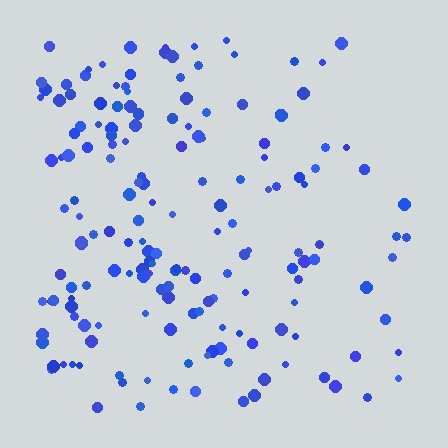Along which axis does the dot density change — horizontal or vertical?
Horizontal.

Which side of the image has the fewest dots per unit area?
The right.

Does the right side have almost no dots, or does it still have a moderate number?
Still a moderate number, just noticeably fewer than the left.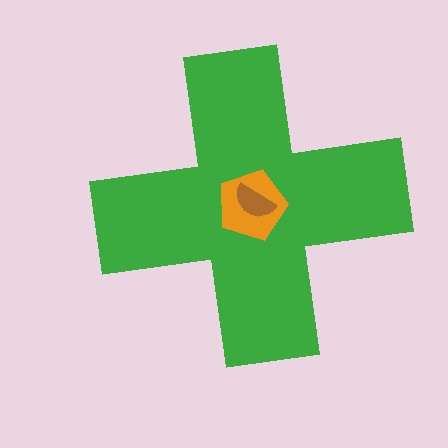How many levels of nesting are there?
3.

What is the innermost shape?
The brown semicircle.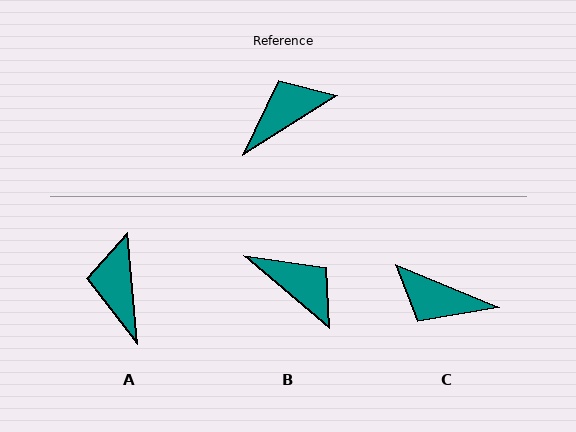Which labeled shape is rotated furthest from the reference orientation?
C, about 126 degrees away.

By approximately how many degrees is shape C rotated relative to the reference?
Approximately 126 degrees counter-clockwise.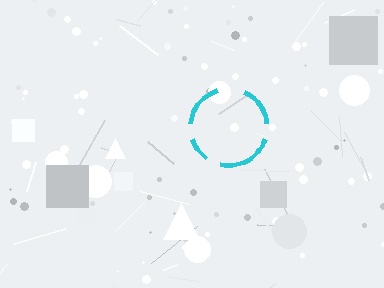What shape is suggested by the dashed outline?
The dashed outline suggests a circle.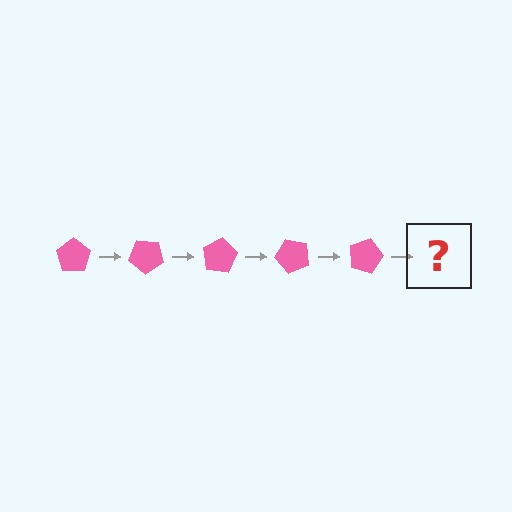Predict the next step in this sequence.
The next step is a pink pentagon rotated 200 degrees.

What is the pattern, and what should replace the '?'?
The pattern is that the pentagon rotates 40 degrees each step. The '?' should be a pink pentagon rotated 200 degrees.